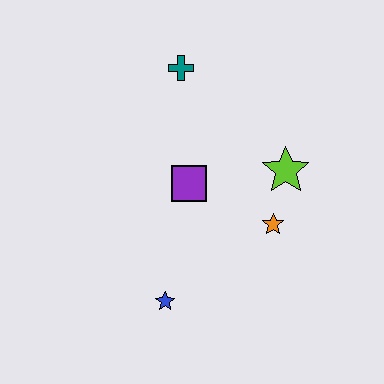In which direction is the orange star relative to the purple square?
The orange star is to the right of the purple square.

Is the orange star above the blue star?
Yes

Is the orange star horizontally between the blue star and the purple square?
No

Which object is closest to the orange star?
The lime star is closest to the orange star.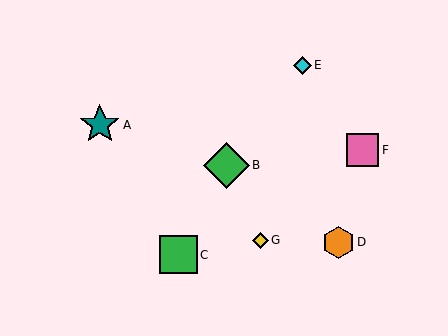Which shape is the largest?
The green diamond (labeled B) is the largest.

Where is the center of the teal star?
The center of the teal star is at (100, 125).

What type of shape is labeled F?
Shape F is a pink square.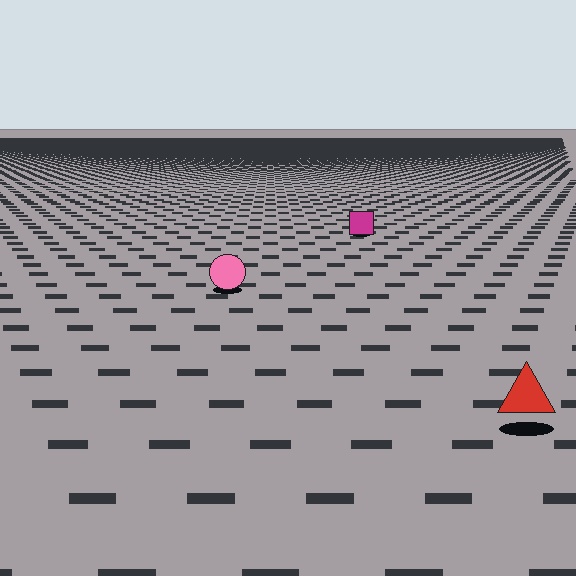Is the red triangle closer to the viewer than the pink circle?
Yes. The red triangle is closer — you can tell from the texture gradient: the ground texture is coarser near it.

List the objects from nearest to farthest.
From nearest to farthest: the red triangle, the pink circle, the magenta square.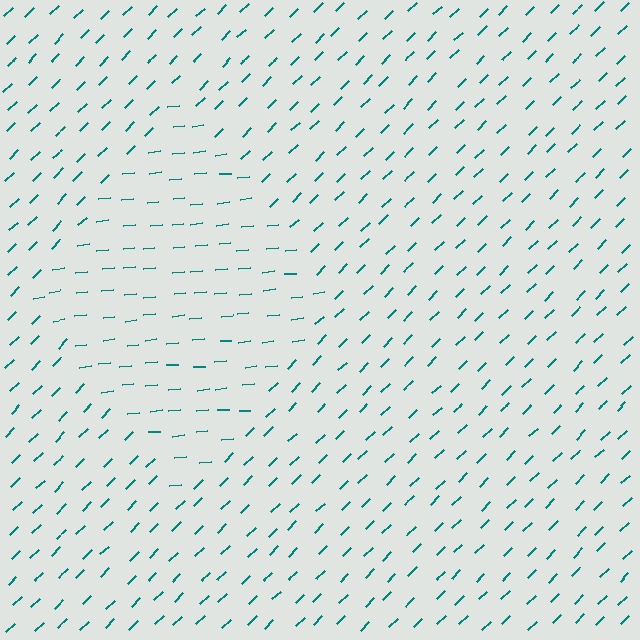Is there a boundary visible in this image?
Yes, there is a texture boundary formed by a change in line orientation.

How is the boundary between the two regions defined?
The boundary is defined purely by a change in line orientation (approximately 38 degrees difference). All lines are the same color and thickness.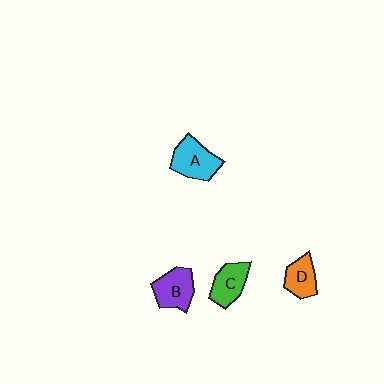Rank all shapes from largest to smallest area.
From largest to smallest: A (cyan), B (purple), C (green), D (orange).